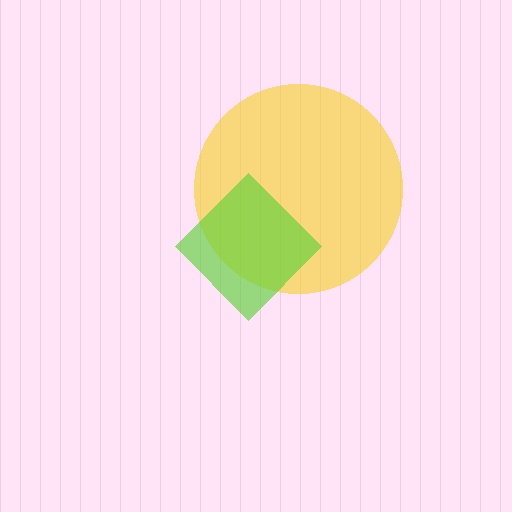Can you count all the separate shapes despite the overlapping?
Yes, there are 2 separate shapes.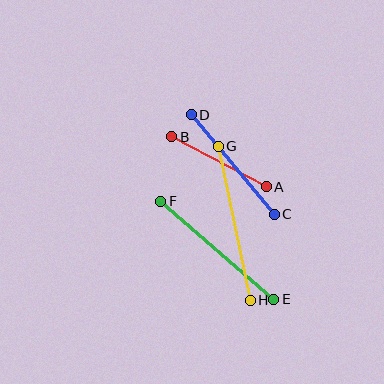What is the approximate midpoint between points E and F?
The midpoint is at approximately (217, 250) pixels.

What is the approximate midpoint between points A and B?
The midpoint is at approximately (219, 162) pixels.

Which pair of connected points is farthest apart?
Points G and H are farthest apart.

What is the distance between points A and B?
The distance is approximately 107 pixels.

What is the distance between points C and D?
The distance is approximately 130 pixels.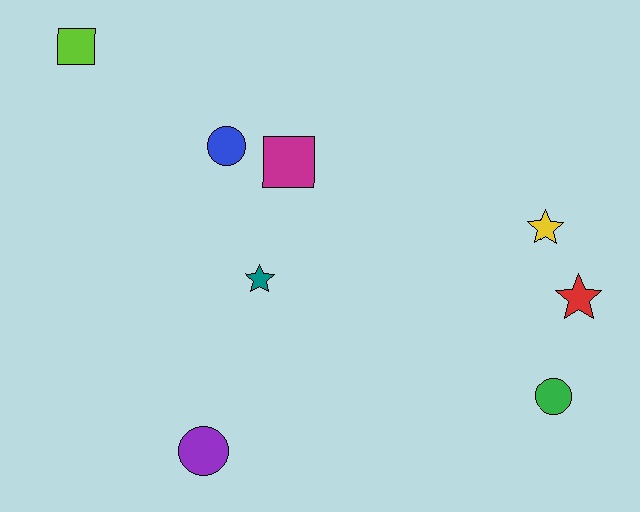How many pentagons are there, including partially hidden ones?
There are no pentagons.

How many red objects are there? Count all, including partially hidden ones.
There is 1 red object.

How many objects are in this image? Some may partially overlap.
There are 8 objects.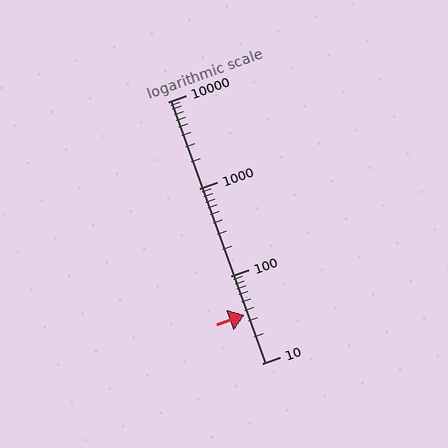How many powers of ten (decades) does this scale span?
The scale spans 3 decades, from 10 to 10000.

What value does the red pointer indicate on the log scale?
The pointer indicates approximately 36.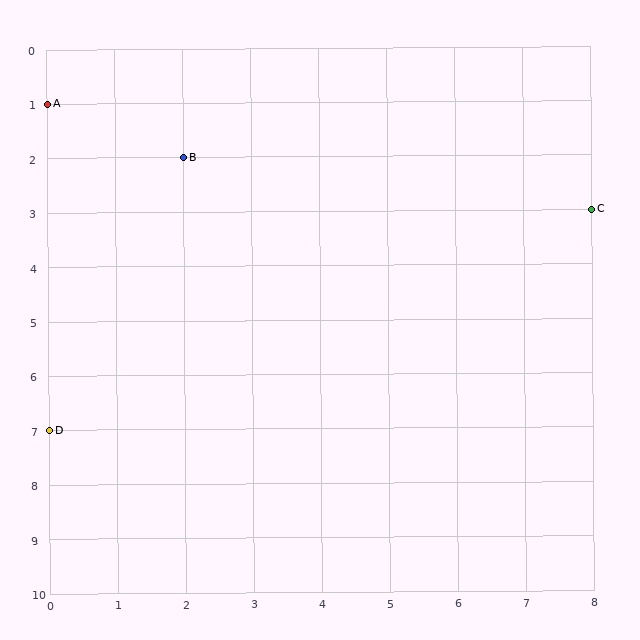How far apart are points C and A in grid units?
Points C and A are 8 columns and 2 rows apart (about 8.2 grid units diagonally).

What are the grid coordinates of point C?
Point C is at grid coordinates (8, 3).